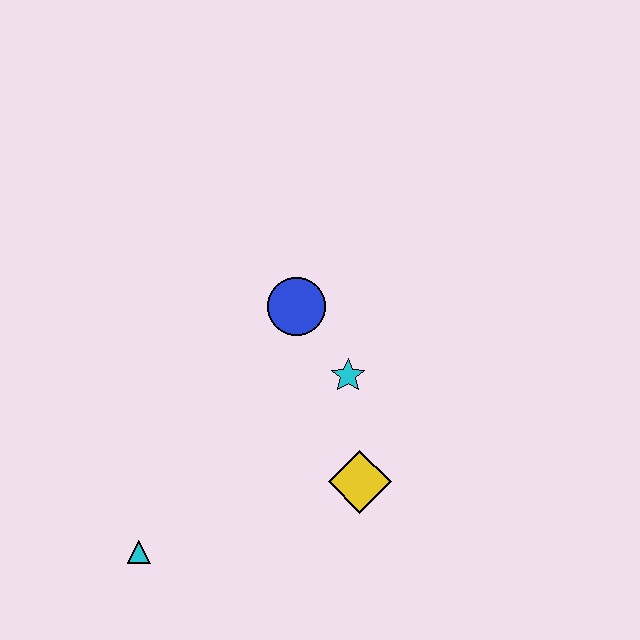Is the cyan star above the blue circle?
No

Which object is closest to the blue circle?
The cyan star is closest to the blue circle.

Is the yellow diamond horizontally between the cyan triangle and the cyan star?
No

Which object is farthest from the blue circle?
The cyan triangle is farthest from the blue circle.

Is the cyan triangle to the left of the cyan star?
Yes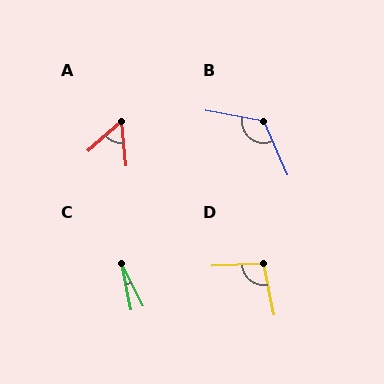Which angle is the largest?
B, at approximately 124 degrees.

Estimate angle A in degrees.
Approximately 55 degrees.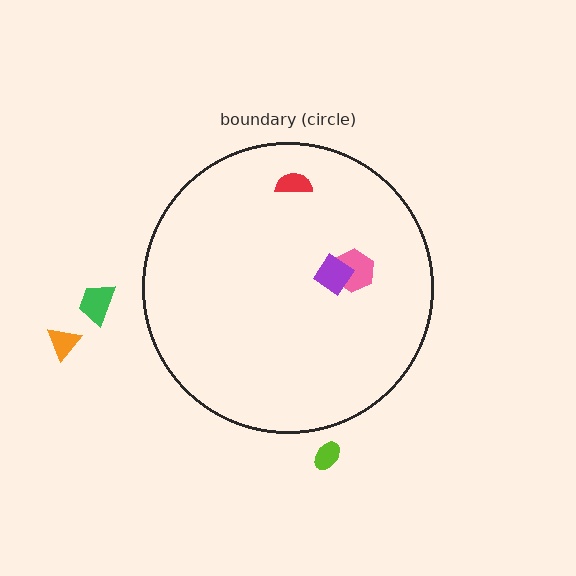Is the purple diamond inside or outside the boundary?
Inside.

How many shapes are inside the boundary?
3 inside, 3 outside.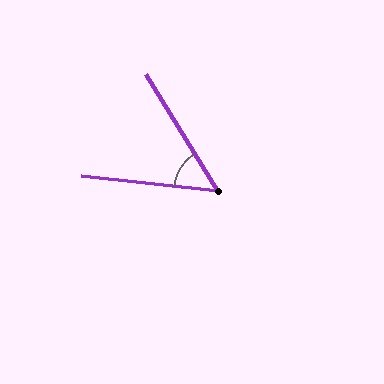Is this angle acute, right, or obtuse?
It is acute.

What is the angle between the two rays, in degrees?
Approximately 52 degrees.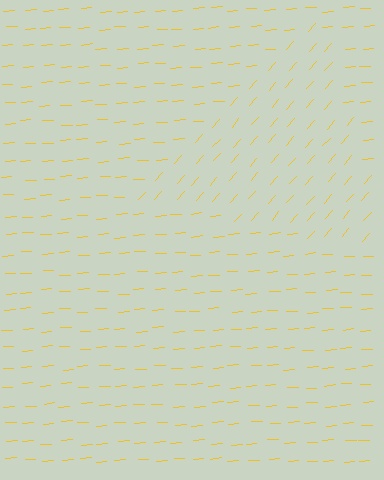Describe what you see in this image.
The image is filled with small yellow line segments. A triangle region in the image has lines oriented differently from the surrounding lines, creating a visible texture boundary.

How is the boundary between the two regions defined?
The boundary is defined purely by a change in line orientation (approximately 45 degrees difference). All lines are the same color and thickness.